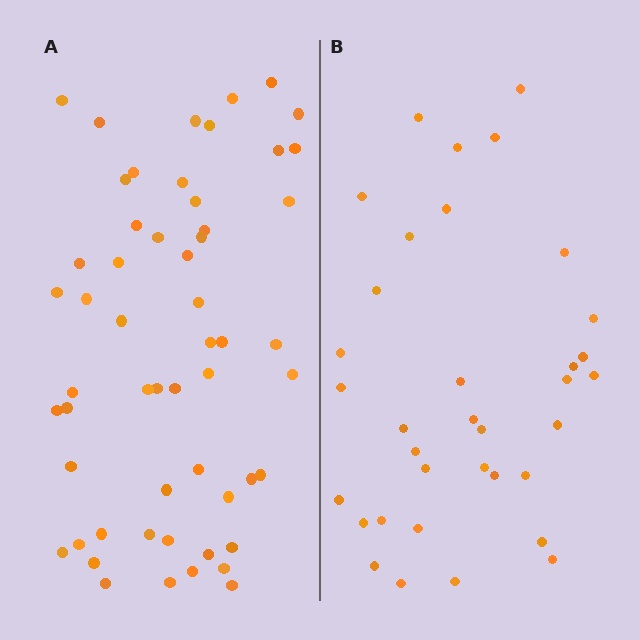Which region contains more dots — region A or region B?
Region A (the left region) has more dots.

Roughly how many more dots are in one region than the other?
Region A has approximately 20 more dots than region B.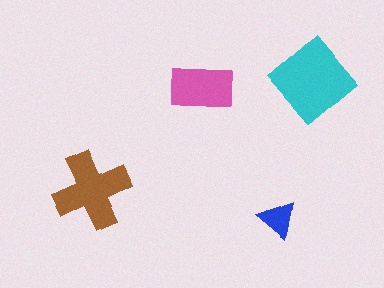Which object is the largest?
The cyan diamond.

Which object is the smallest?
The blue triangle.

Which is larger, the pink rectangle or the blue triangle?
The pink rectangle.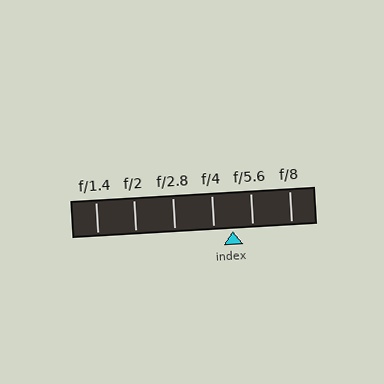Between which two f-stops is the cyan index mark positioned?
The index mark is between f/4 and f/5.6.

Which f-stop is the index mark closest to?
The index mark is closest to f/4.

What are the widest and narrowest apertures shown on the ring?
The widest aperture shown is f/1.4 and the narrowest is f/8.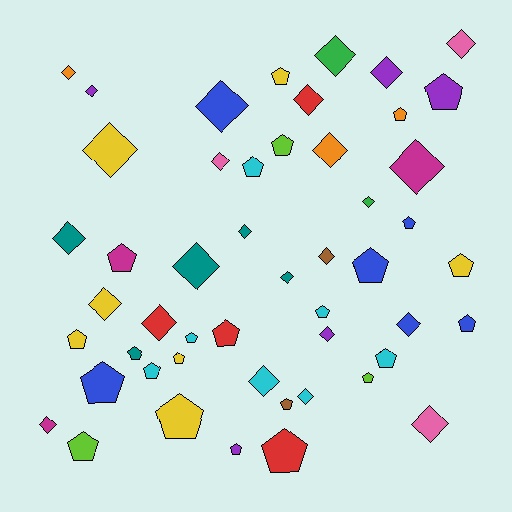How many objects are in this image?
There are 50 objects.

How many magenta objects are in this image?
There are 3 magenta objects.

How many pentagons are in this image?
There are 25 pentagons.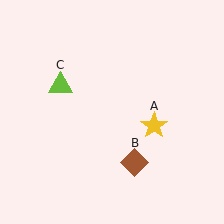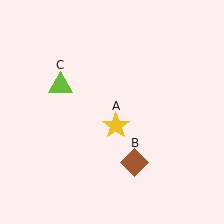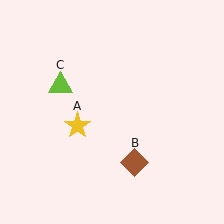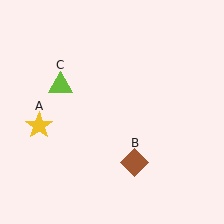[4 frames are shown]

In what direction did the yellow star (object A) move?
The yellow star (object A) moved left.